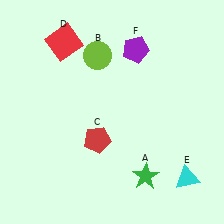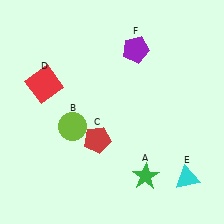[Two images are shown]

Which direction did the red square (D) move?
The red square (D) moved down.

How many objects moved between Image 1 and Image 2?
2 objects moved between the two images.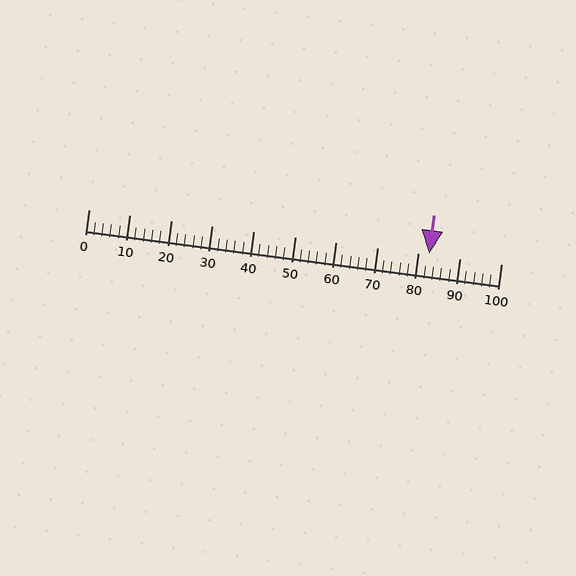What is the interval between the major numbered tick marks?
The major tick marks are spaced 10 units apart.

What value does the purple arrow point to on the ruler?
The purple arrow points to approximately 83.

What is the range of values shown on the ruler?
The ruler shows values from 0 to 100.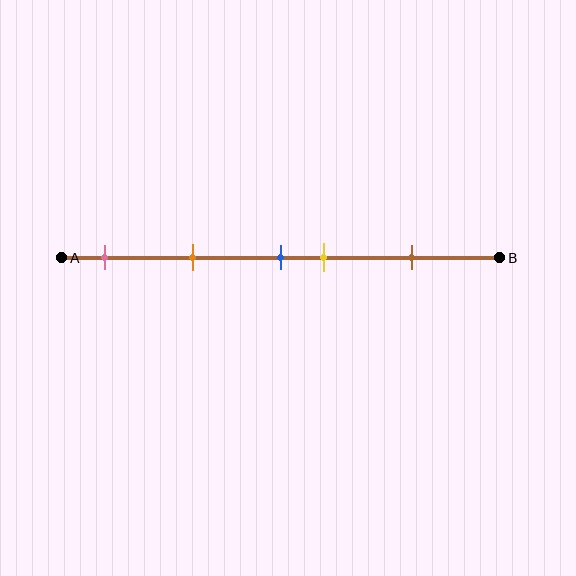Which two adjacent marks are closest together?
The blue and yellow marks are the closest adjacent pair.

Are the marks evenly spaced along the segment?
No, the marks are not evenly spaced.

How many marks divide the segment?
There are 5 marks dividing the segment.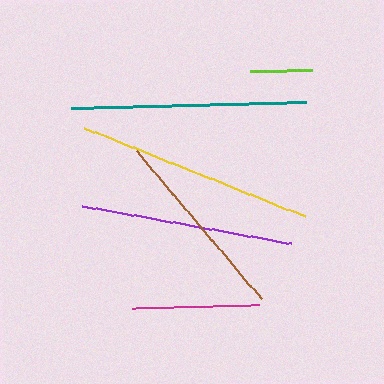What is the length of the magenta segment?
The magenta segment is approximately 128 pixels long.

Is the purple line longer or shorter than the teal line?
The teal line is longer than the purple line.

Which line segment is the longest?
The yellow line is the longest at approximately 238 pixels.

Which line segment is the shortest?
The lime line is the shortest at approximately 62 pixels.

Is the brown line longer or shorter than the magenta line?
The brown line is longer than the magenta line.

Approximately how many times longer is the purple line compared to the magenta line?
The purple line is approximately 1.7 times the length of the magenta line.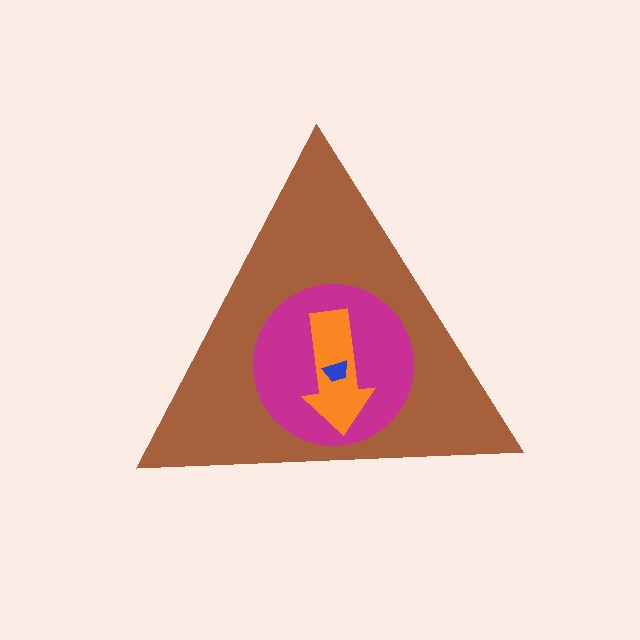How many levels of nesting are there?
4.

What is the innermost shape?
The blue trapezoid.